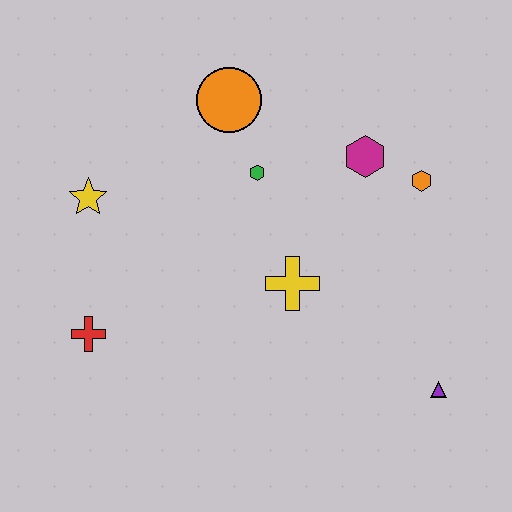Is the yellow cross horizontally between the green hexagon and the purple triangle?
Yes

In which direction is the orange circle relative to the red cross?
The orange circle is above the red cross.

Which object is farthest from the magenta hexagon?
The red cross is farthest from the magenta hexagon.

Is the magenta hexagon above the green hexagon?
Yes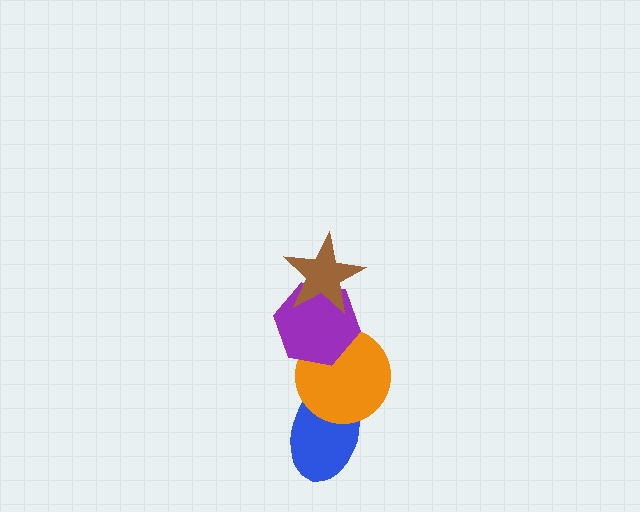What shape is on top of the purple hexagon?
The brown star is on top of the purple hexagon.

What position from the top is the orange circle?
The orange circle is 3rd from the top.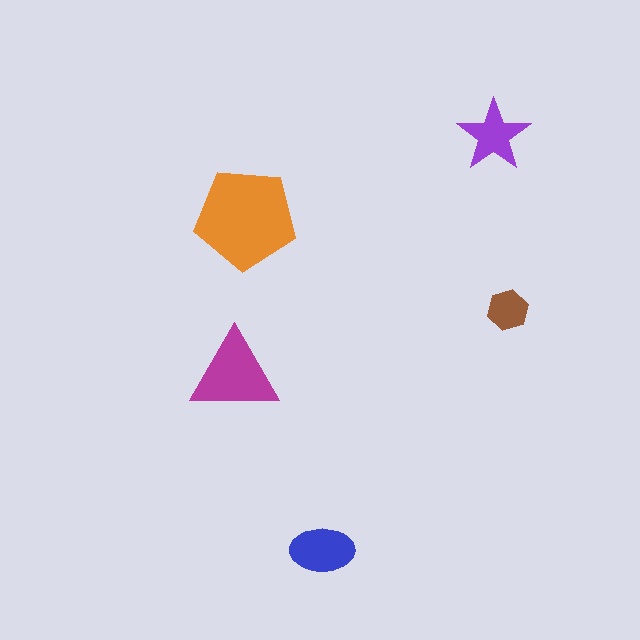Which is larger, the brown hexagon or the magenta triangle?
The magenta triangle.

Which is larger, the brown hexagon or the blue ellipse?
The blue ellipse.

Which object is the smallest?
The brown hexagon.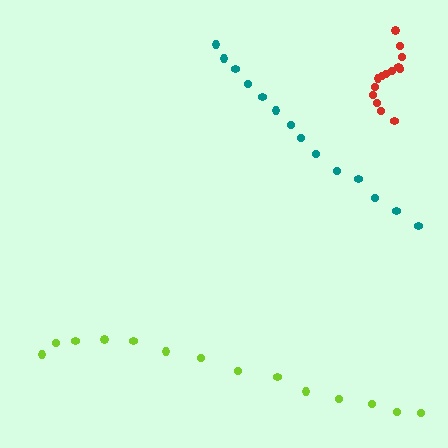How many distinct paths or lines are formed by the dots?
There are 3 distinct paths.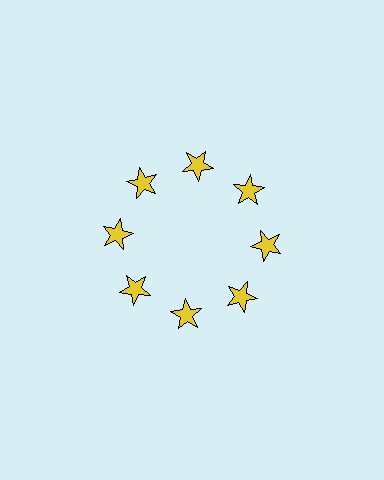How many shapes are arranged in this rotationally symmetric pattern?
There are 8 shapes, arranged in 8 groups of 1.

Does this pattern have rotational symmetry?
Yes, this pattern has 8-fold rotational symmetry. It looks the same after rotating 45 degrees around the center.